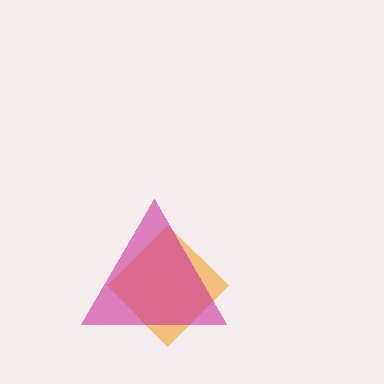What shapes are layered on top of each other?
The layered shapes are: an orange diamond, a magenta triangle.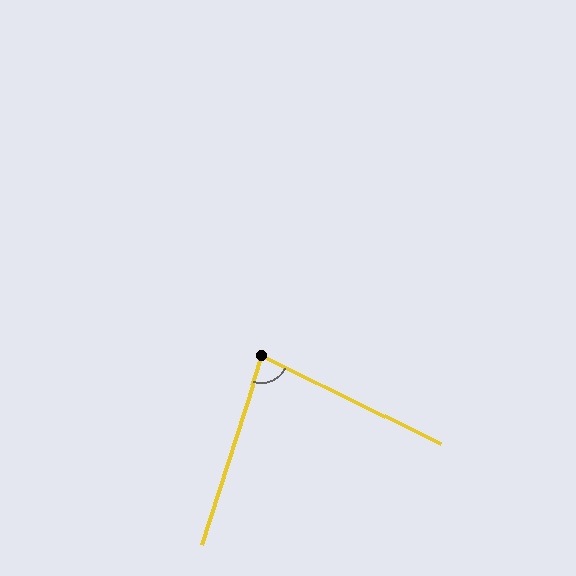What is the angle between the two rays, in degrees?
Approximately 81 degrees.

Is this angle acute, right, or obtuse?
It is acute.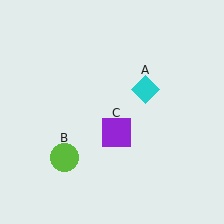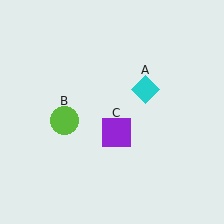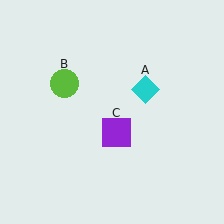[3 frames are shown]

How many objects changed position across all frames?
1 object changed position: lime circle (object B).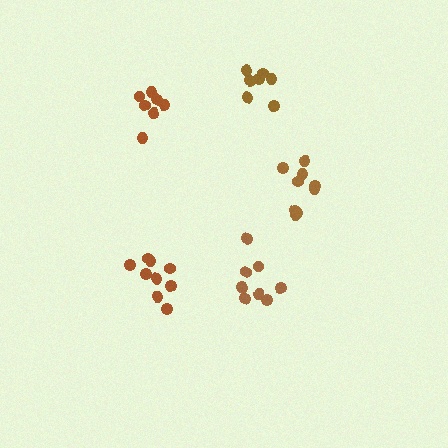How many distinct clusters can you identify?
There are 5 distinct clusters.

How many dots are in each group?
Group 1: 9 dots, Group 2: 7 dots, Group 3: 9 dots, Group 4: 8 dots, Group 5: 7 dots (40 total).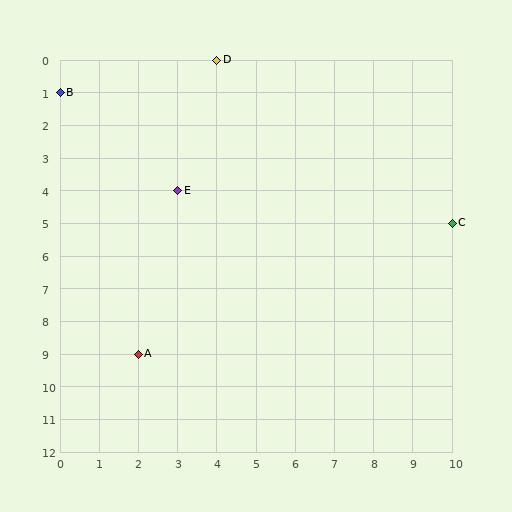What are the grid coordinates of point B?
Point B is at grid coordinates (0, 1).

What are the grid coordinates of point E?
Point E is at grid coordinates (3, 4).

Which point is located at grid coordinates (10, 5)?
Point C is at (10, 5).